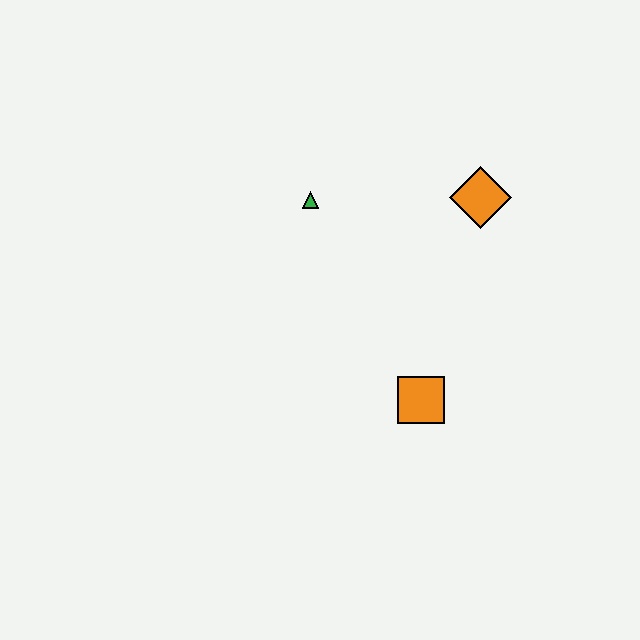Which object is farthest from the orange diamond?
The orange square is farthest from the orange diamond.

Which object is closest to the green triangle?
The orange diamond is closest to the green triangle.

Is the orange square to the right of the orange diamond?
No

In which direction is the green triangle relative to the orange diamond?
The green triangle is to the left of the orange diamond.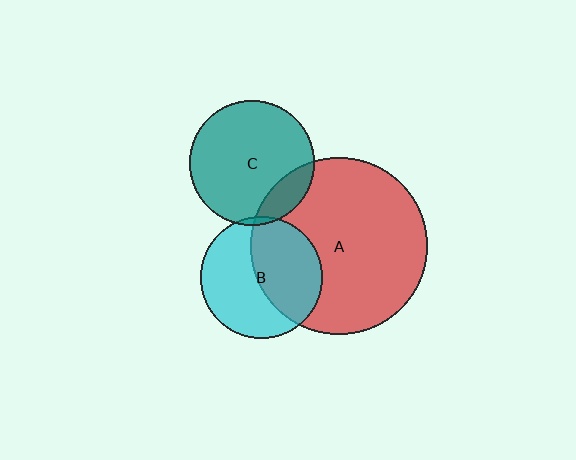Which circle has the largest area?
Circle A (red).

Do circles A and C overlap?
Yes.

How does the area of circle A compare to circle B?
Approximately 2.1 times.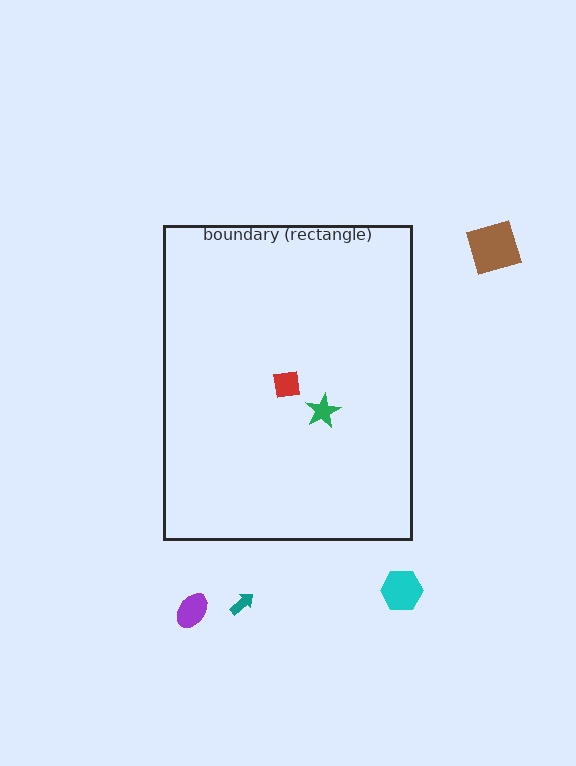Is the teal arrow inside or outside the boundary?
Outside.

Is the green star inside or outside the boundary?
Inside.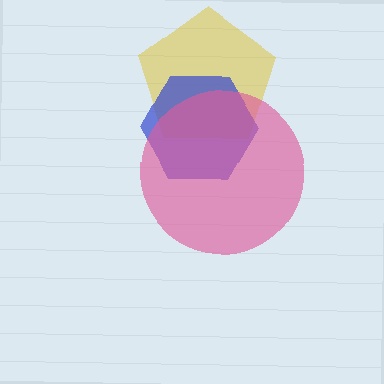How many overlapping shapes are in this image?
There are 3 overlapping shapes in the image.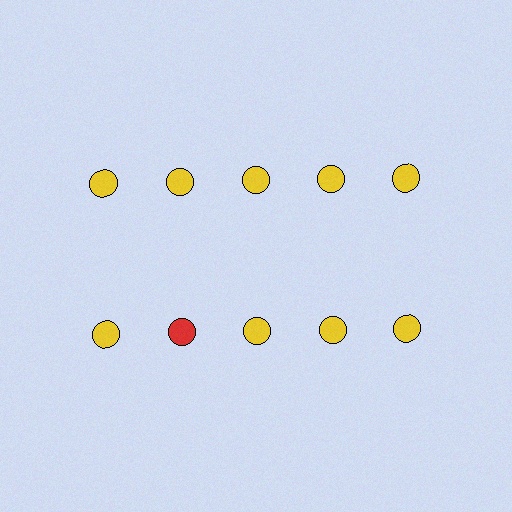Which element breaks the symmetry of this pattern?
The red circle in the second row, second from left column breaks the symmetry. All other shapes are yellow circles.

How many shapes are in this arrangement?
There are 10 shapes arranged in a grid pattern.